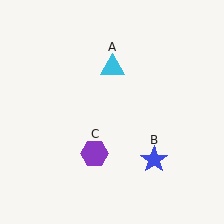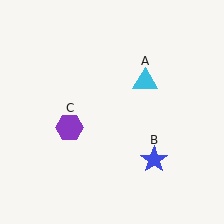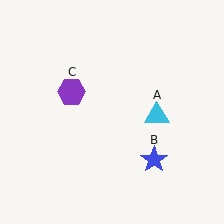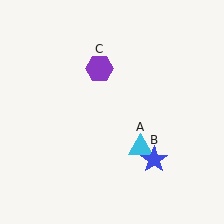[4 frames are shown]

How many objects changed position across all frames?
2 objects changed position: cyan triangle (object A), purple hexagon (object C).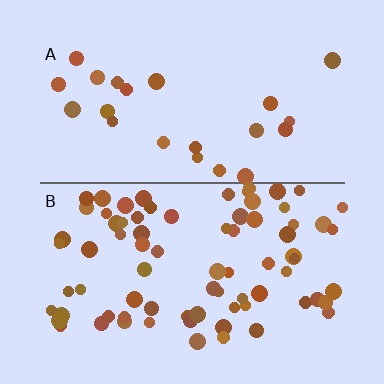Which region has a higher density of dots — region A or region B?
B (the bottom).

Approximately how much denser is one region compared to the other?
Approximately 3.3× — region B over region A.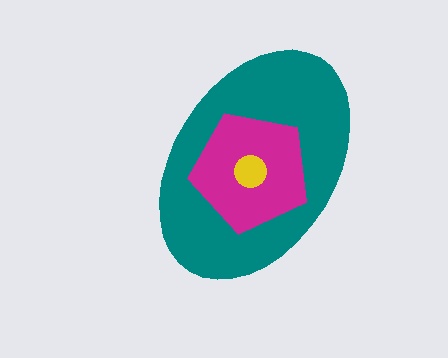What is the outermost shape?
The teal ellipse.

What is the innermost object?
The yellow circle.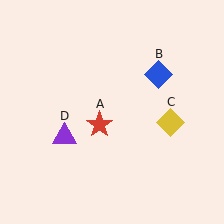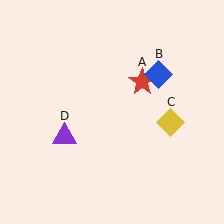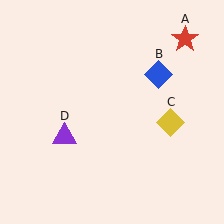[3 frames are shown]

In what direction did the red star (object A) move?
The red star (object A) moved up and to the right.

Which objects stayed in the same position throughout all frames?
Blue diamond (object B) and yellow diamond (object C) and purple triangle (object D) remained stationary.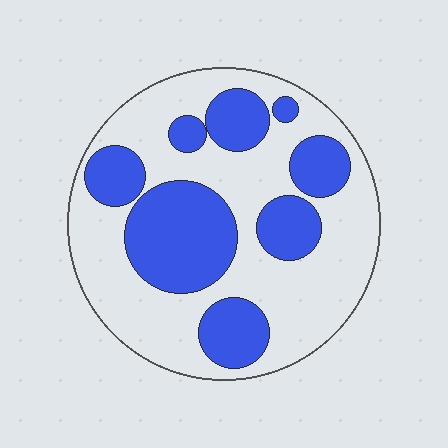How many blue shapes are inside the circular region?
8.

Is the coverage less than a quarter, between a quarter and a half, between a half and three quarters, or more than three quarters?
Between a quarter and a half.